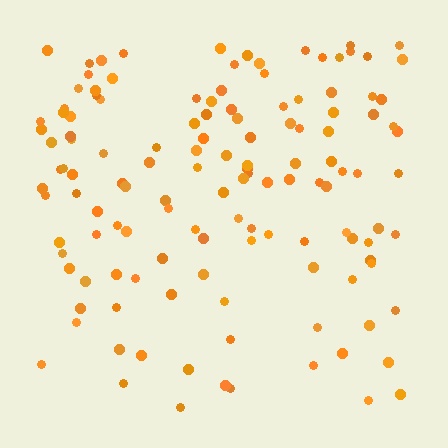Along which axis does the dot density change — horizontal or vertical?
Vertical.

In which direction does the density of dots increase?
From bottom to top, with the top side densest.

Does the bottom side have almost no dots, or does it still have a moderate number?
Still a moderate number, just noticeably fewer than the top.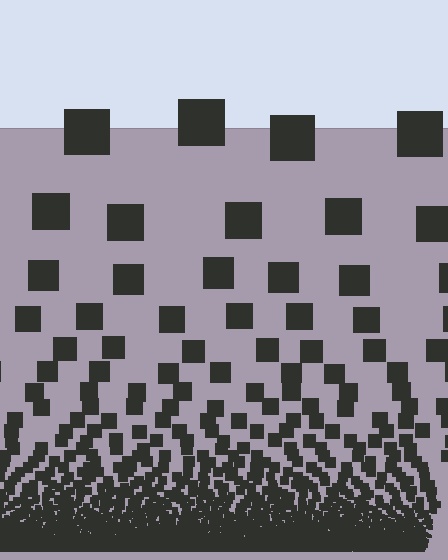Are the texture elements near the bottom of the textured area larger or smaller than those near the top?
Smaller. The gradient is inverted — elements near the bottom are smaller and denser.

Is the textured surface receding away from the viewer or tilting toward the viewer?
The surface appears to tilt toward the viewer. Texture elements get larger and sparser toward the top.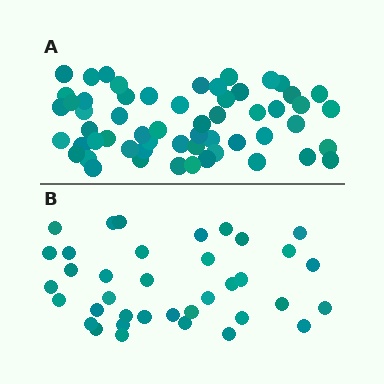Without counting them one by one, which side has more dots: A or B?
Region A (the top region) has more dots.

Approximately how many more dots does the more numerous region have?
Region A has approximately 20 more dots than region B.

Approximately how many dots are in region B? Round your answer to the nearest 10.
About 40 dots. (The exact count is 37, which rounds to 40.)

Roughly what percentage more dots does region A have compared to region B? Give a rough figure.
About 55% more.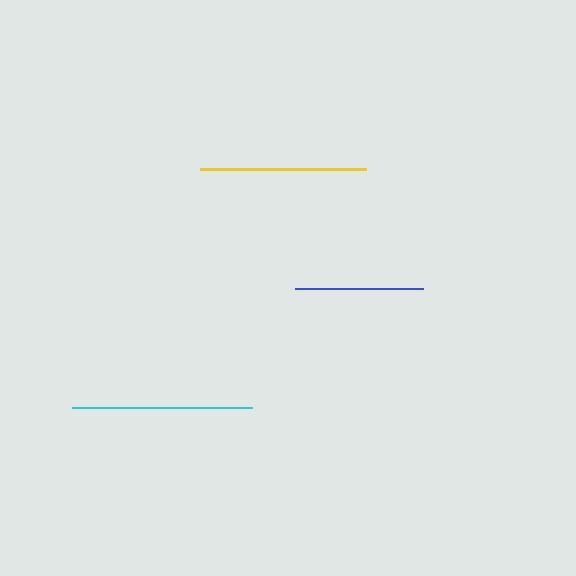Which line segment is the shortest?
The blue line is the shortest at approximately 129 pixels.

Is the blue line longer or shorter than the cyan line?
The cyan line is longer than the blue line.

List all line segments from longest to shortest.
From longest to shortest: cyan, yellow, blue.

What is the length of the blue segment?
The blue segment is approximately 129 pixels long.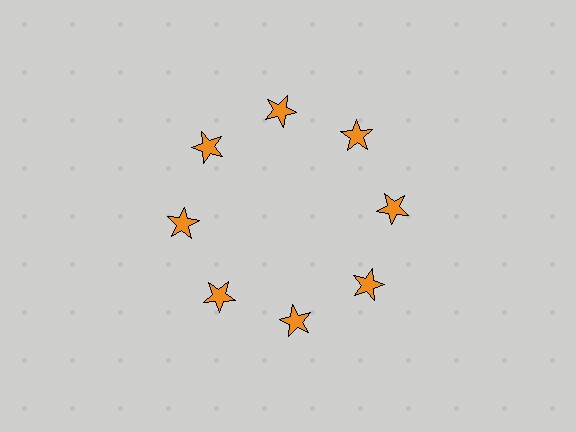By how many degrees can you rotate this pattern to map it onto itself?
The pattern maps onto itself every 45 degrees of rotation.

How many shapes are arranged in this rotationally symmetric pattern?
There are 8 shapes, arranged in 8 groups of 1.